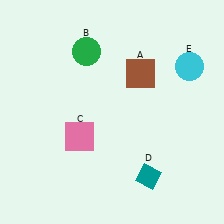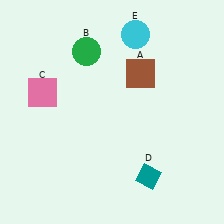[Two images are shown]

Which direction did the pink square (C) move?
The pink square (C) moved up.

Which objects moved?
The objects that moved are: the pink square (C), the cyan circle (E).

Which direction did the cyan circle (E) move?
The cyan circle (E) moved left.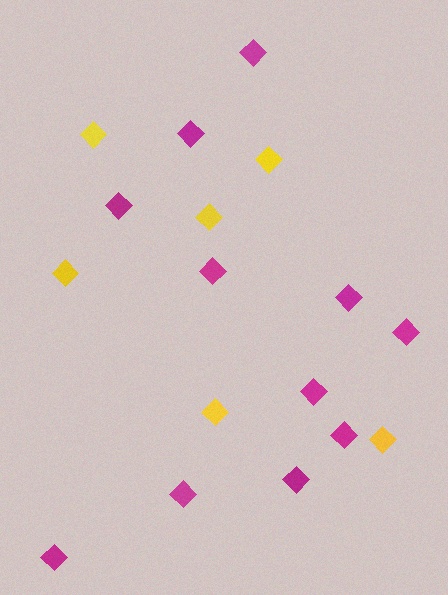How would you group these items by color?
There are 2 groups: one group of yellow diamonds (6) and one group of magenta diamonds (11).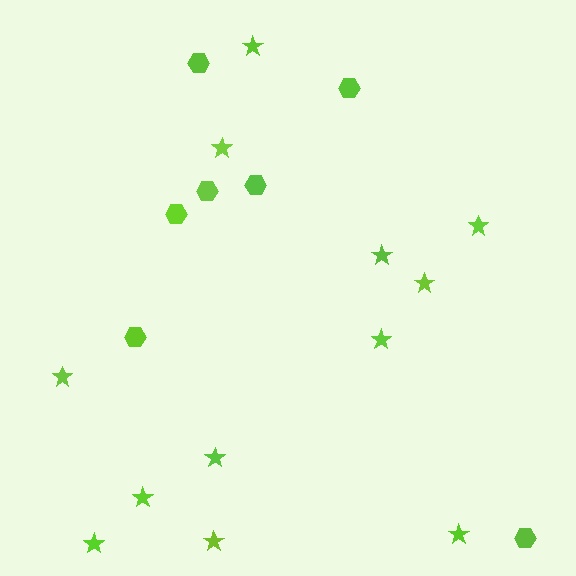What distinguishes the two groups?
There are 2 groups: one group of stars (12) and one group of hexagons (7).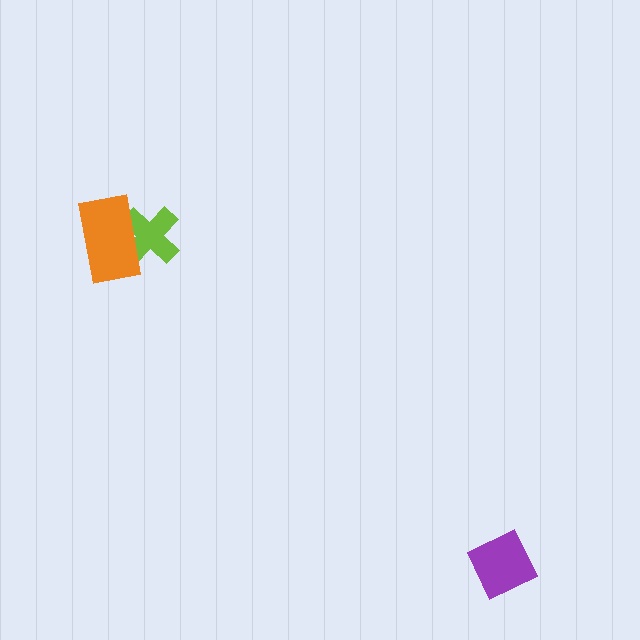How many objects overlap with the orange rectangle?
1 object overlaps with the orange rectangle.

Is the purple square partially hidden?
No, no other shape covers it.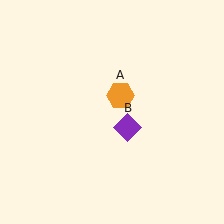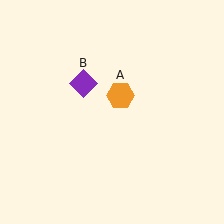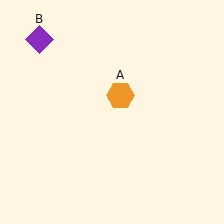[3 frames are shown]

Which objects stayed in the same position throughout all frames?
Orange hexagon (object A) remained stationary.